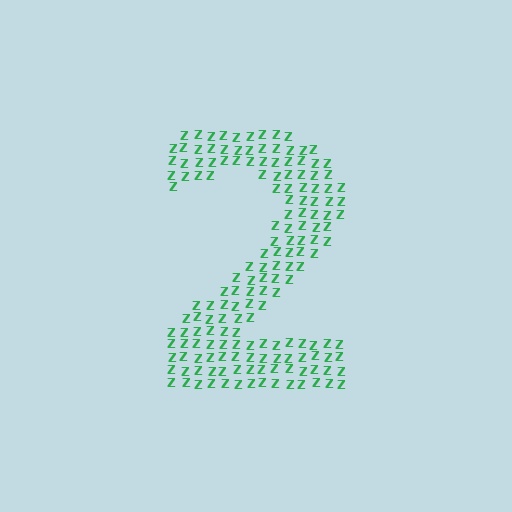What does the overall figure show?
The overall figure shows the digit 2.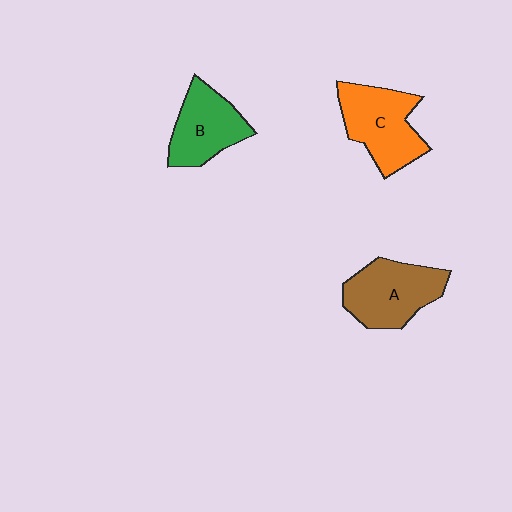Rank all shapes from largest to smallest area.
From largest to smallest: C (orange), A (brown), B (green).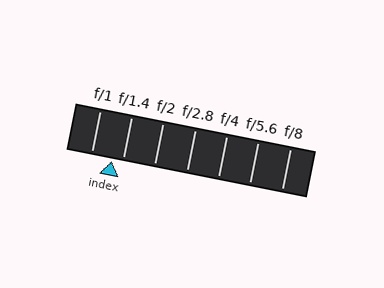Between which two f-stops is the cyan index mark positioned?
The index mark is between f/1 and f/1.4.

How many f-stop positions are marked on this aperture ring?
There are 7 f-stop positions marked.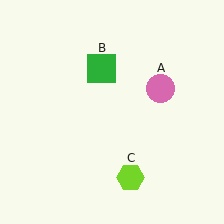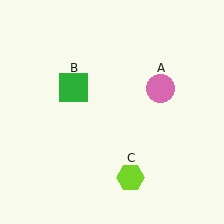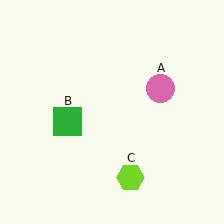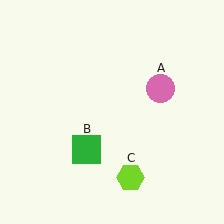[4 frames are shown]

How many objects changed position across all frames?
1 object changed position: green square (object B).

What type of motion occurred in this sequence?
The green square (object B) rotated counterclockwise around the center of the scene.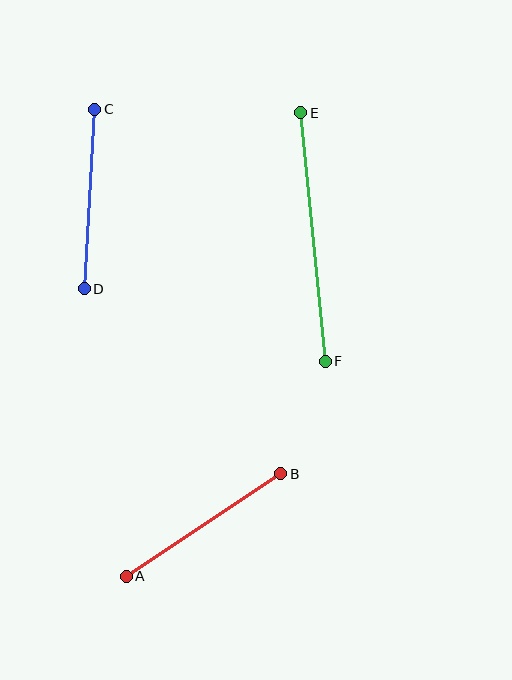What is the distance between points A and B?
The distance is approximately 185 pixels.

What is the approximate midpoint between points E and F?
The midpoint is at approximately (313, 237) pixels.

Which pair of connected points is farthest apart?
Points E and F are farthest apart.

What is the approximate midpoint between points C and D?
The midpoint is at approximately (90, 199) pixels.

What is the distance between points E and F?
The distance is approximately 250 pixels.